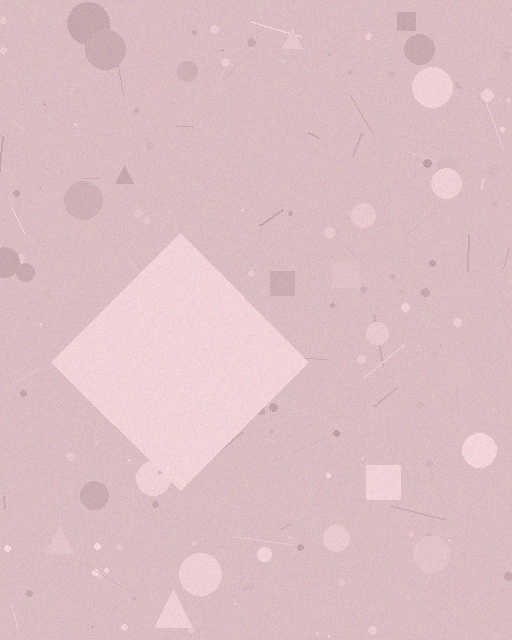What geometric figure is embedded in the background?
A diamond is embedded in the background.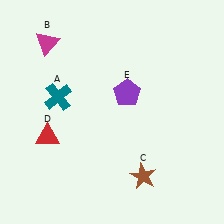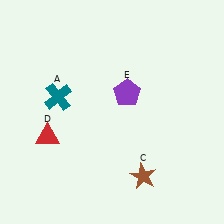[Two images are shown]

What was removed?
The magenta triangle (B) was removed in Image 2.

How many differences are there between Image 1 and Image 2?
There is 1 difference between the two images.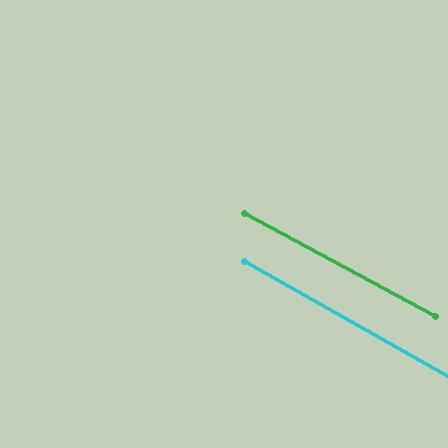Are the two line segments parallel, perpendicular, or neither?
Parallel — their directions differ by only 1.0°.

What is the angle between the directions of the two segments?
Approximately 1 degree.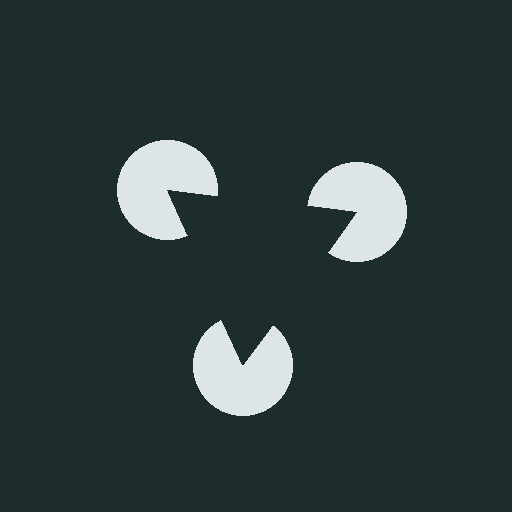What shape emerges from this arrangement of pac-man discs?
An illusory triangle — its edges are inferred from the aligned wedge cuts in the pac-man discs, not physically drawn.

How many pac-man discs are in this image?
There are 3 — one at each vertex of the illusory triangle.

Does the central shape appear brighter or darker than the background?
It typically appears slightly darker than the background, even though no actual brightness change is drawn.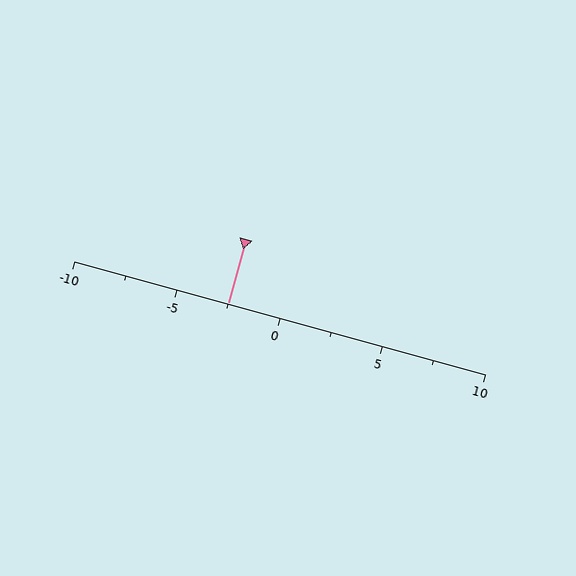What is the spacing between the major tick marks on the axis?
The major ticks are spaced 5 apart.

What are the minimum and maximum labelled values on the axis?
The axis runs from -10 to 10.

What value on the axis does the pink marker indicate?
The marker indicates approximately -2.5.